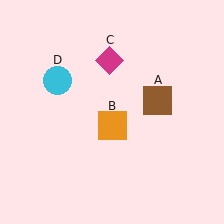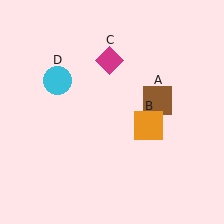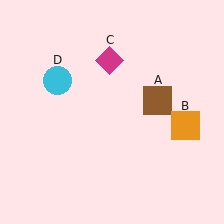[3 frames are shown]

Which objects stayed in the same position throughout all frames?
Brown square (object A) and magenta diamond (object C) and cyan circle (object D) remained stationary.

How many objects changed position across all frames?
1 object changed position: orange square (object B).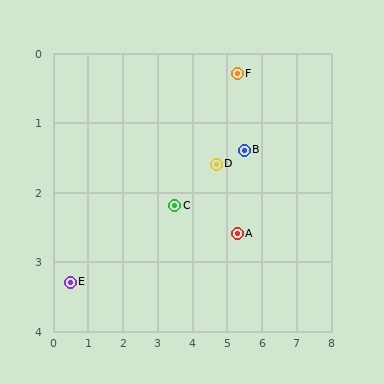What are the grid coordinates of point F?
Point F is at approximately (5.3, 0.3).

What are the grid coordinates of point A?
Point A is at approximately (5.3, 2.6).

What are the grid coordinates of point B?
Point B is at approximately (5.5, 1.4).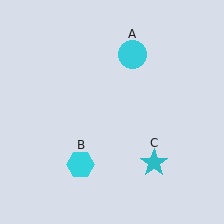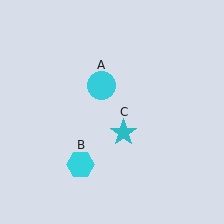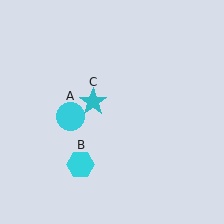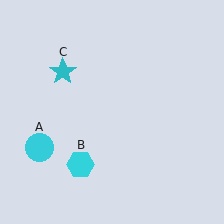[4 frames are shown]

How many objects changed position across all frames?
2 objects changed position: cyan circle (object A), cyan star (object C).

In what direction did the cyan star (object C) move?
The cyan star (object C) moved up and to the left.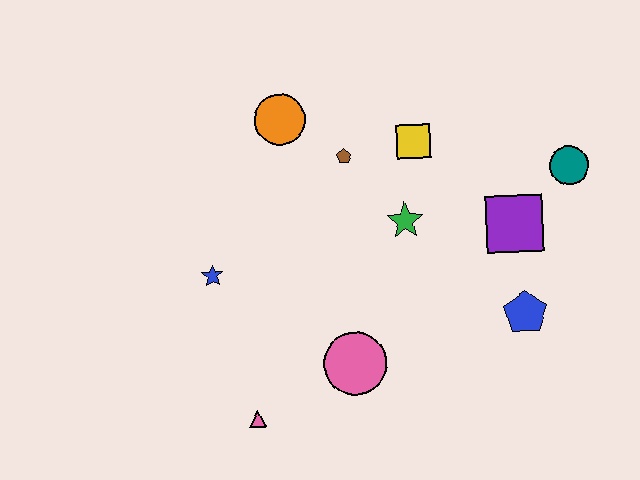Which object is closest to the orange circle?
The brown pentagon is closest to the orange circle.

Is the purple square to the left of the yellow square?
No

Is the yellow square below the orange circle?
Yes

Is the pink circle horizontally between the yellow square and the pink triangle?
Yes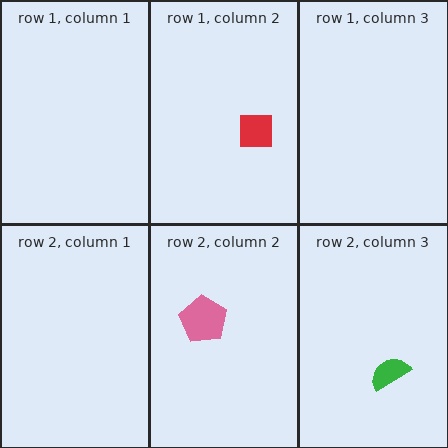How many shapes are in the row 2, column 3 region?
1.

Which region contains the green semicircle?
The row 2, column 3 region.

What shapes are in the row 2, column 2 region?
The pink pentagon.